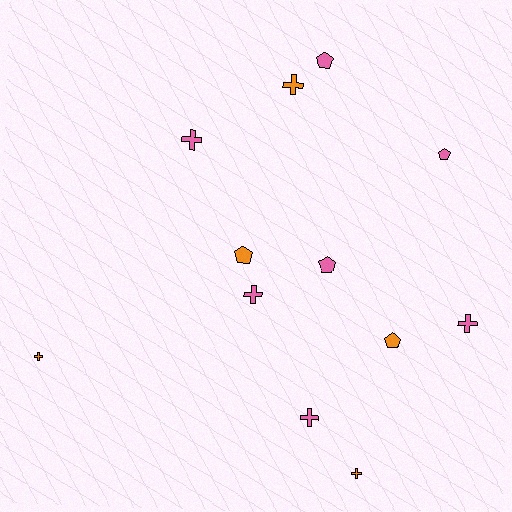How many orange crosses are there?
There are 3 orange crosses.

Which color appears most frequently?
Pink, with 7 objects.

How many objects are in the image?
There are 12 objects.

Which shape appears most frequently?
Cross, with 7 objects.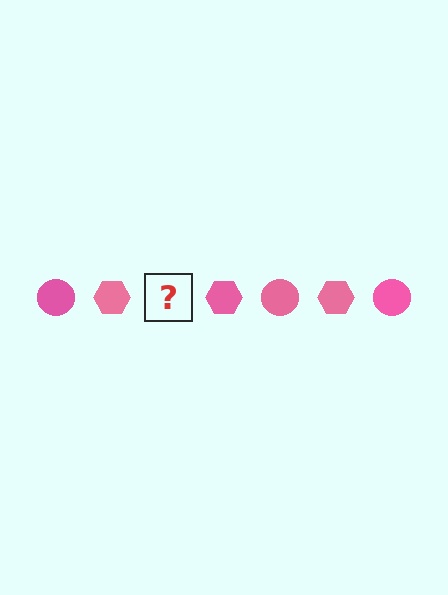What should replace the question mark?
The question mark should be replaced with a pink circle.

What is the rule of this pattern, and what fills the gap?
The rule is that the pattern cycles through circle, hexagon shapes in pink. The gap should be filled with a pink circle.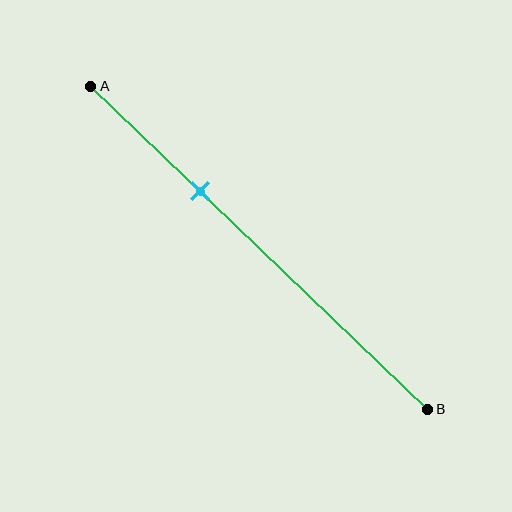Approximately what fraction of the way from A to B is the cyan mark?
The cyan mark is approximately 30% of the way from A to B.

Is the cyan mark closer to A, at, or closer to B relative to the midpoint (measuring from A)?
The cyan mark is closer to point A than the midpoint of segment AB.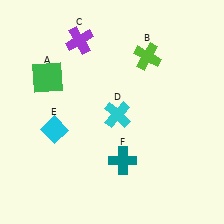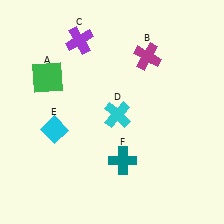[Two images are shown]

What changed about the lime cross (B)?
In Image 1, B is lime. In Image 2, it changed to magenta.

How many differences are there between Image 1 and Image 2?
There is 1 difference between the two images.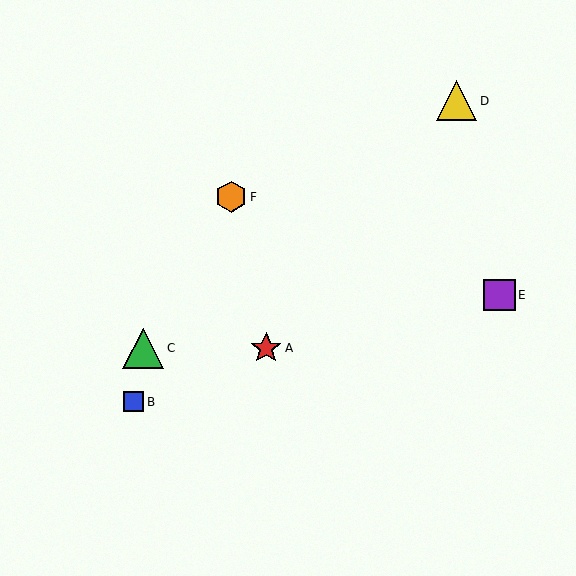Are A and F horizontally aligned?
No, A is at y≈348 and F is at y≈197.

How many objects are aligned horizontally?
2 objects (A, C) are aligned horizontally.